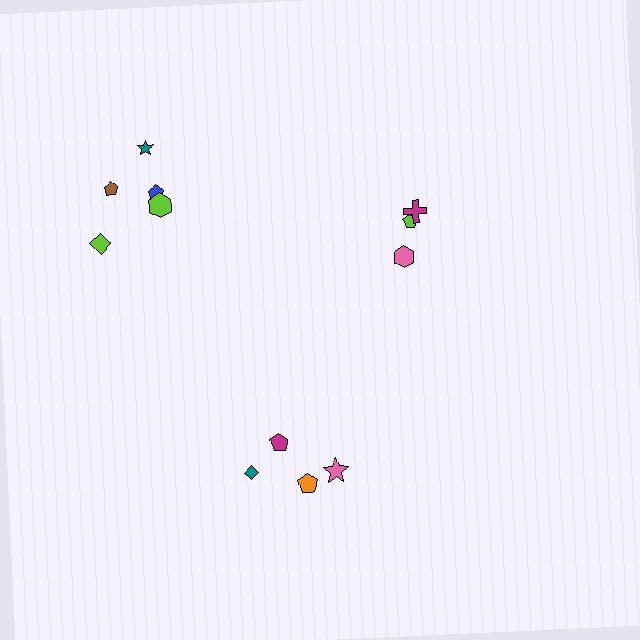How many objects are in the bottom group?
There are 4 objects.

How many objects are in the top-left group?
There are 5 objects.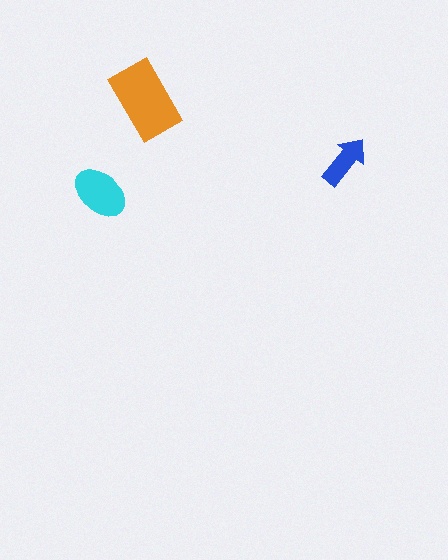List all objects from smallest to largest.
The blue arrow, the cyan ellipse, the orange rectangle.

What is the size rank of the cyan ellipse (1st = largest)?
2nd.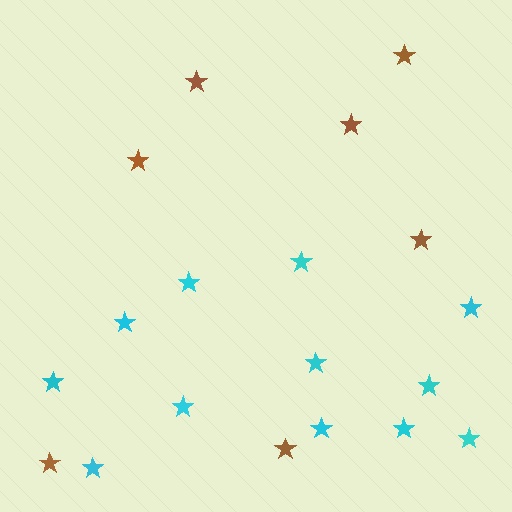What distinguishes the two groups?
There are 2 groups: one group of cyan stars (12) and one group of brown stars (7).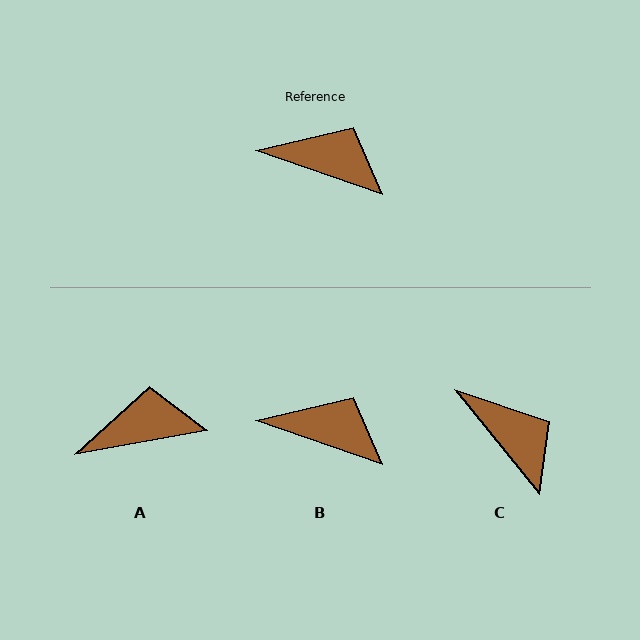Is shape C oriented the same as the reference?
No, it is off by about 32 degrees.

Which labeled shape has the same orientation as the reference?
B.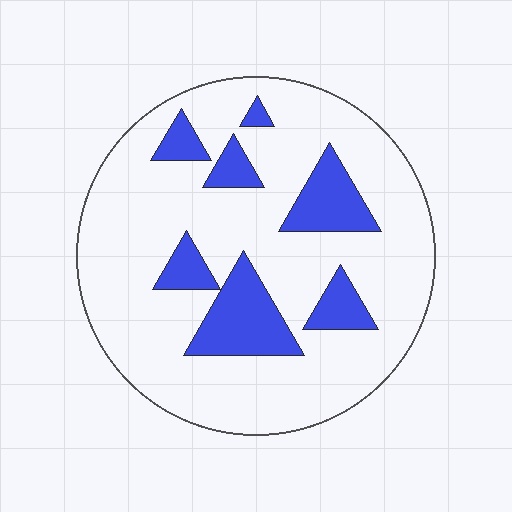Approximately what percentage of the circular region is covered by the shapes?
Approximately 20%.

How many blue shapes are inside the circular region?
7.